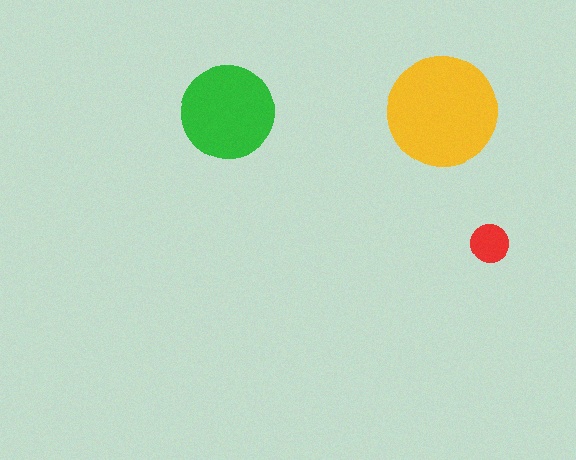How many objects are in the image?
There are 3 objects in the image.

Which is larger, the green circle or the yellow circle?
The yellow one.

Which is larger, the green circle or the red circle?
The green one.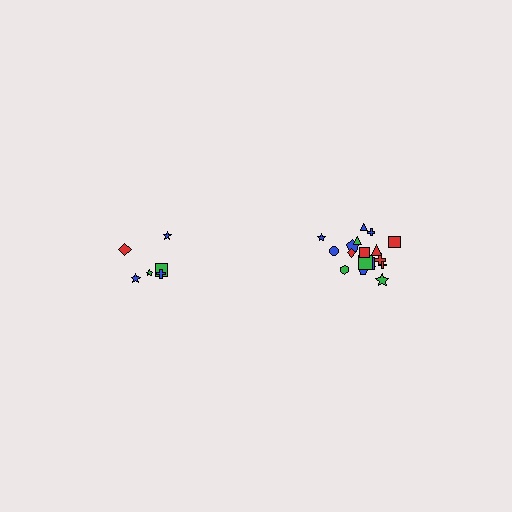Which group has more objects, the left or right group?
The right group.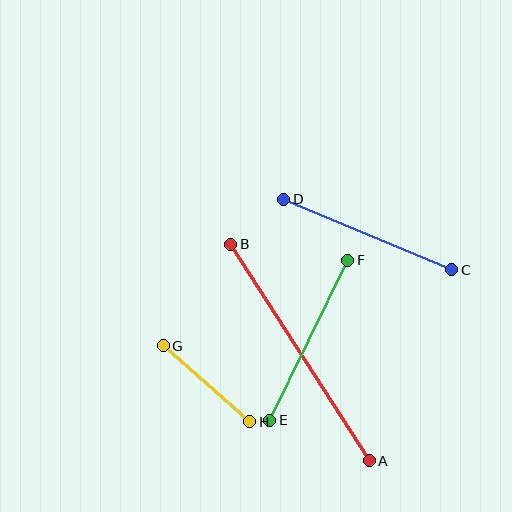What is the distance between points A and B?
The distance is approximately 257 pixels.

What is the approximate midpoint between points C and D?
The midpoint is at approximately (368, 234) pixels.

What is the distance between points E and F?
The distance is approximately 178 pixels.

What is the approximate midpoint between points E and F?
The midpoint is at approximately (309, 340) pixels.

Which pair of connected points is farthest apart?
Points A and B are farthest apart.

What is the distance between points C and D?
The distance is approximately 182 pixels.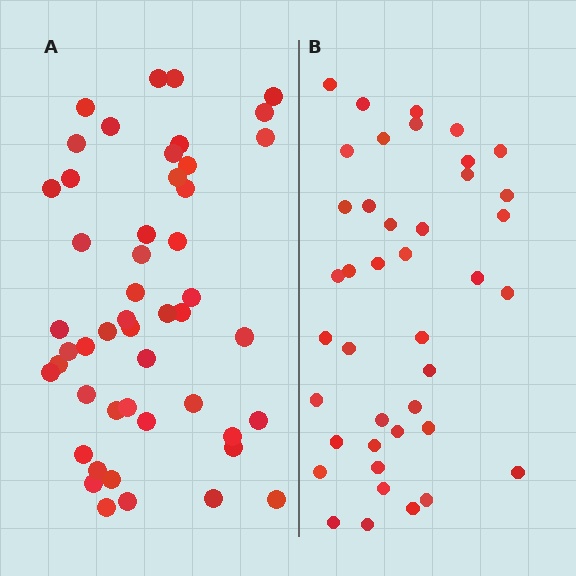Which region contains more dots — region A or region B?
Region A (the left region) has more dots.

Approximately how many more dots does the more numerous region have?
Region A has roughly 8 or so more dots than region B.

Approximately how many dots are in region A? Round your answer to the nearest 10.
About 50 dots. (The exact count is 49, which rounds to 50.)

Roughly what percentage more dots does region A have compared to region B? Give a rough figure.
About 20% more.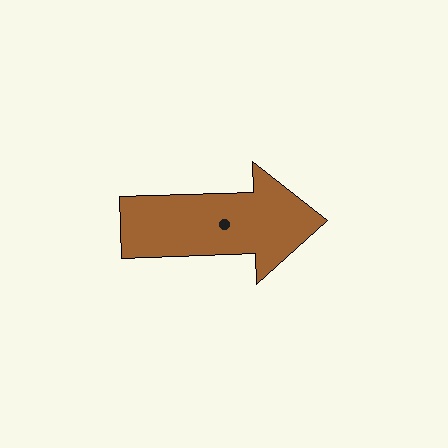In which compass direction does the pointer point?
East.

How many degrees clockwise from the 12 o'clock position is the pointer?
Approximately 88 degrees.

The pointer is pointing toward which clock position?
Roughly 3 o'clock.